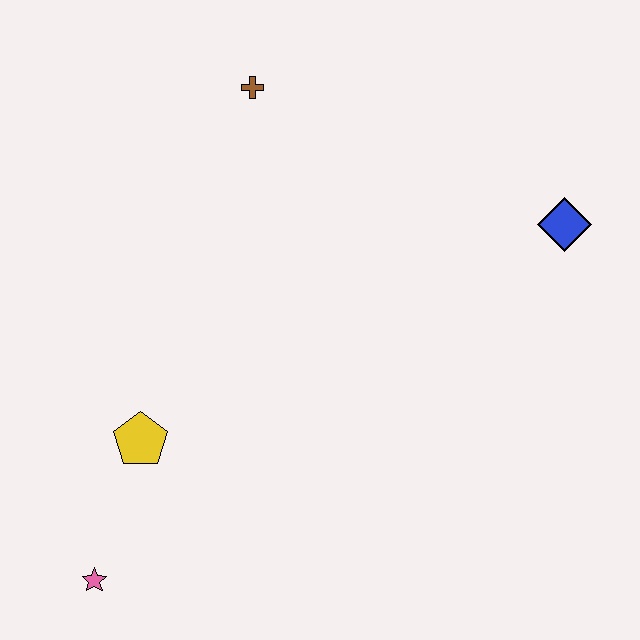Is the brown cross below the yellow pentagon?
No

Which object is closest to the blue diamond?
The brown cross is closest to the blue diamond.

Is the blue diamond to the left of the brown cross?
No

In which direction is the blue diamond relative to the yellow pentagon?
The blue diamond is to the right of the yellow pentagon.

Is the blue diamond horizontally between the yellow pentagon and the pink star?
No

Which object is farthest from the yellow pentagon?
The blue diamond is farthest from the yellow pentagon.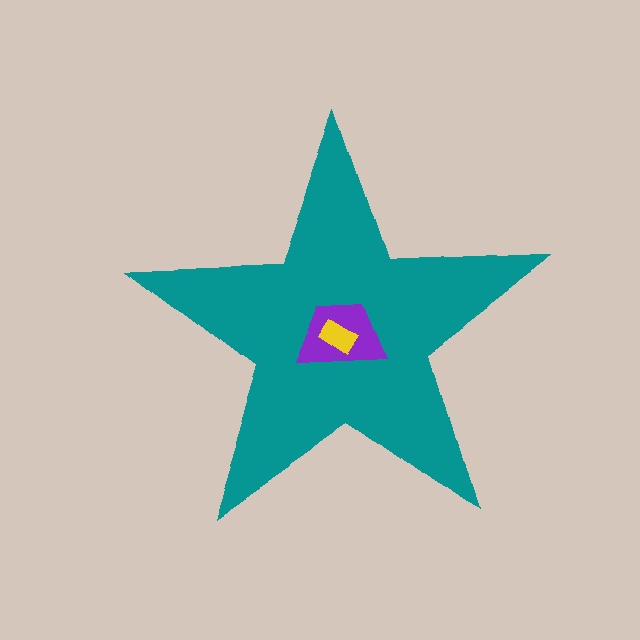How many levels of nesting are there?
3.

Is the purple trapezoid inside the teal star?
Yes.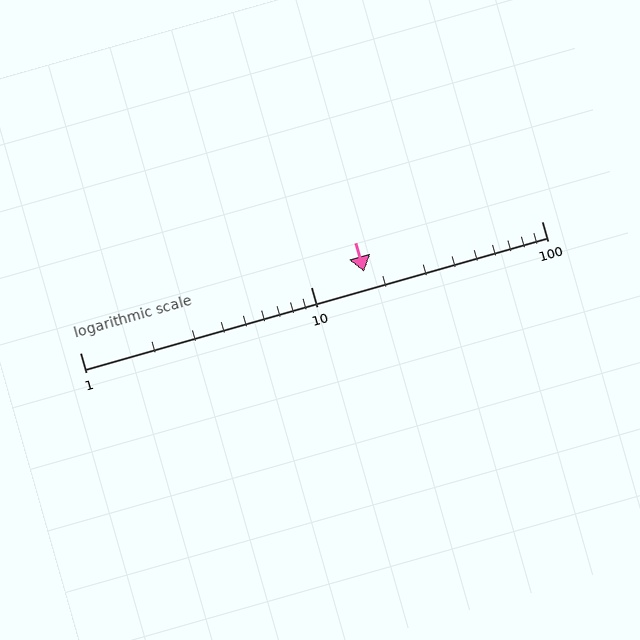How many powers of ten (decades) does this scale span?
The scale spans 2 decades, from 1 to 100.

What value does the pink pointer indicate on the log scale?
The pointer indicates approximately 17.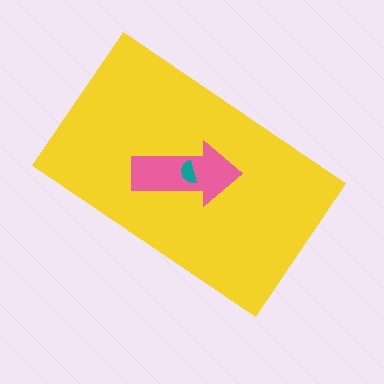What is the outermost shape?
The yellow rectangle.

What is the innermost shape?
The teal semicircle.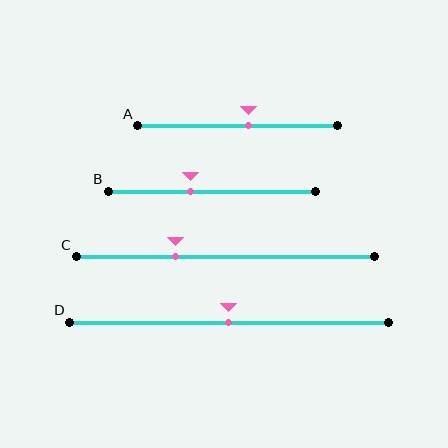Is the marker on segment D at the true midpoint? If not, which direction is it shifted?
Yes, the marker on segment D is at the true midpoint.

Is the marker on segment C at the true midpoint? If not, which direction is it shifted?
No, the marker on segment C is shifted to the left by about 17% of the segment length.